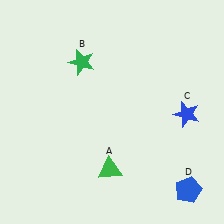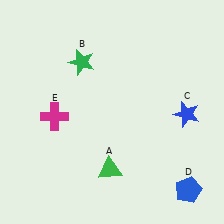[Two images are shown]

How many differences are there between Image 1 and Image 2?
There is 1 difference between the two images.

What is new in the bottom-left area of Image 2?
A magenta cross (E) was added in the bottom-left area of Image 2.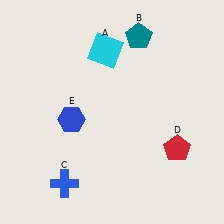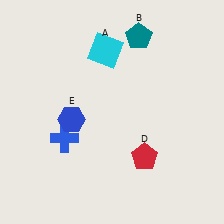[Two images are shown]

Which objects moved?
The objects that moved are: the blue cross (C), the red pentagon (D).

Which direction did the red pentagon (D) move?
The red pentagon (D) moved left.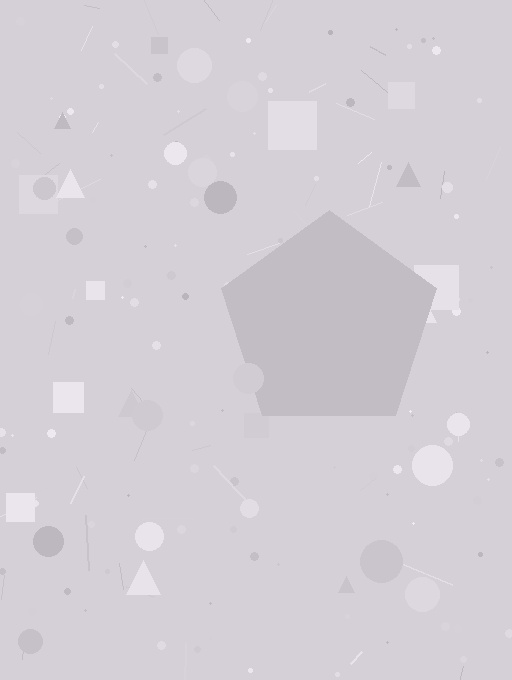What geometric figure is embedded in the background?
A pentagon is embedded in the background.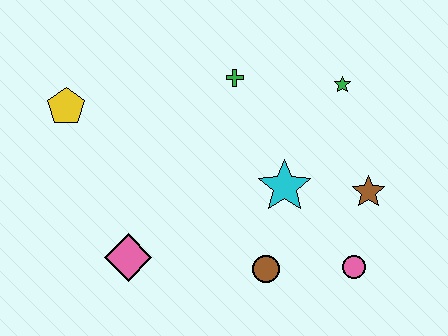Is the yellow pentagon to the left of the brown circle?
Yes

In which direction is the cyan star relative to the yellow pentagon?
The cyan star is to the right of the yellow pentagon.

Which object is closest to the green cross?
The green star is closest to the green cross.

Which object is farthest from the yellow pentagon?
The pink circle is farthest from the yellow pentagon.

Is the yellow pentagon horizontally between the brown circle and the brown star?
No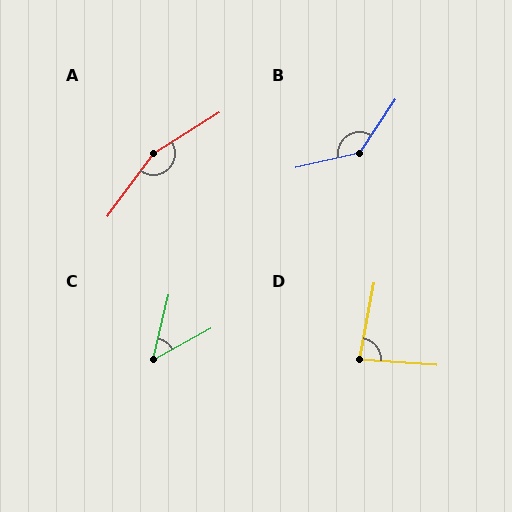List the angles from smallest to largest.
C (48°), D (84°), B (137°), A (158°).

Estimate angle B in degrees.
Approximately 137 degrees.